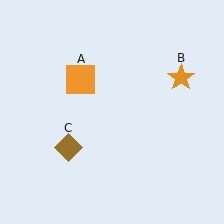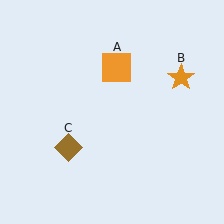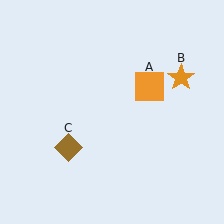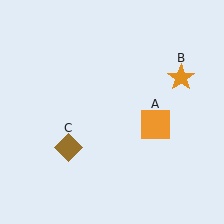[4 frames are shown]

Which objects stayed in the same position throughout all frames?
Orange star (object B) and brown diamond (object C) remained stationary.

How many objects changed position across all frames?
1 object changed position: orange square (object A).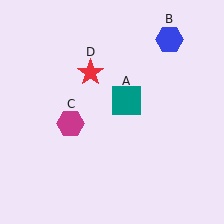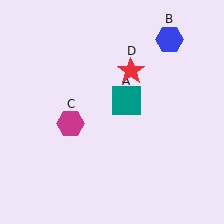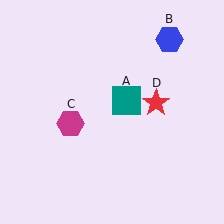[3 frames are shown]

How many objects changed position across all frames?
1 object changed position: red star (object D).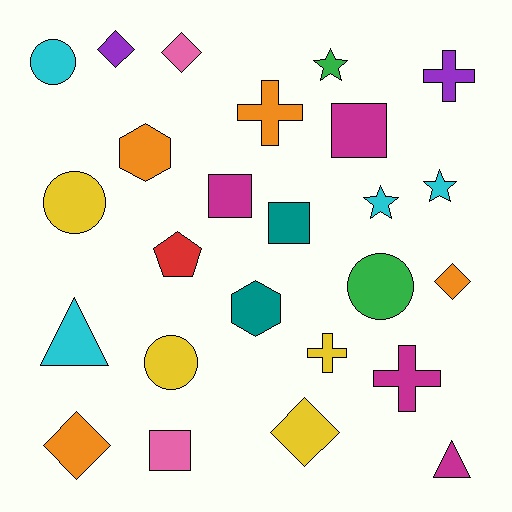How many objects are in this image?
There are 25 objects.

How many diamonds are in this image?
There are 5 diamonds.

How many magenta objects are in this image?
There are 4 magenta objects.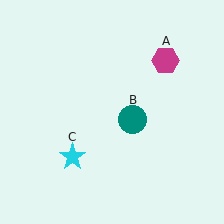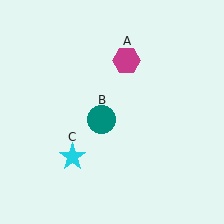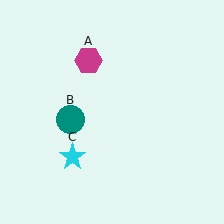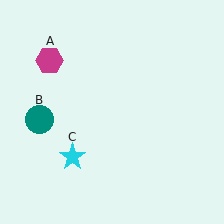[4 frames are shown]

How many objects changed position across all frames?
2 objects changed position: magenta hexagon (object A), teal circle (object B).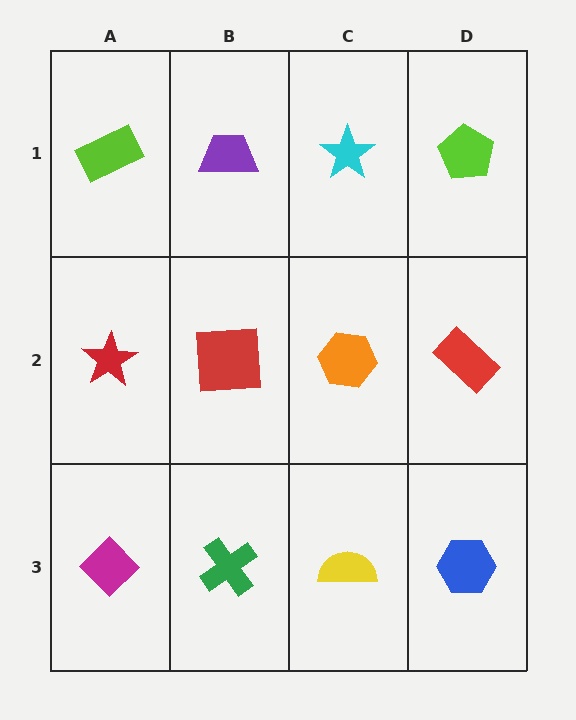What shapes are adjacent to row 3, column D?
A red rectangle (row 2, column D), a yellow semicircle (row 3, column C).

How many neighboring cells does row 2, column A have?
3.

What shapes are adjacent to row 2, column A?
A lime rectangle (row 1, column A), a magenta diamond (row 3, column A), a red square (row 2, column B).